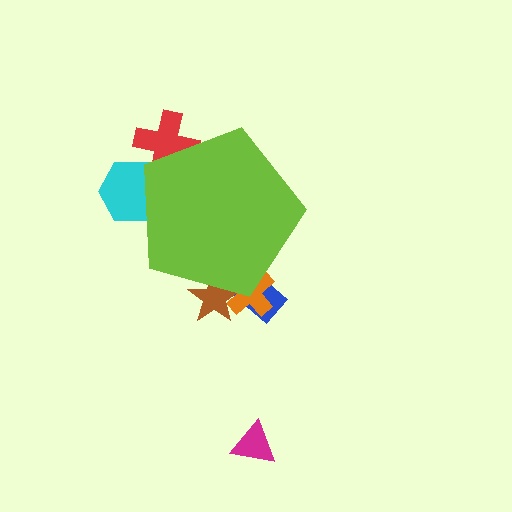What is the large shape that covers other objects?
A lime pentagon.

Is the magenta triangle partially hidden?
No, the magenta triangle is fully visible.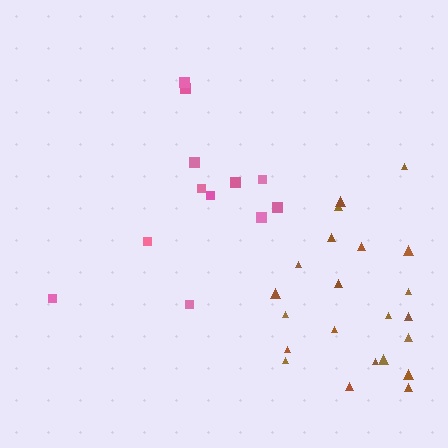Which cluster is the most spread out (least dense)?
Pink.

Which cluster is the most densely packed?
Brown.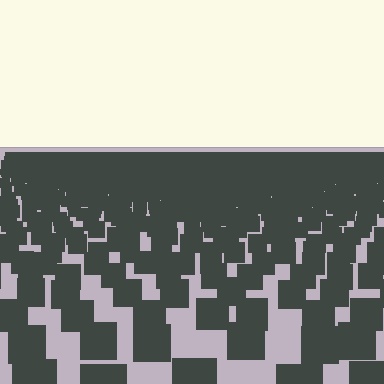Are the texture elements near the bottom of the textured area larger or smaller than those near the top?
Larger. Near the bottom, elements are closer to the viewer and appear at a bigger on-screen size.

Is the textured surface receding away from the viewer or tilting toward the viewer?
The surface is receding away from the viewer. Texture elements get smaller and denser toward the top.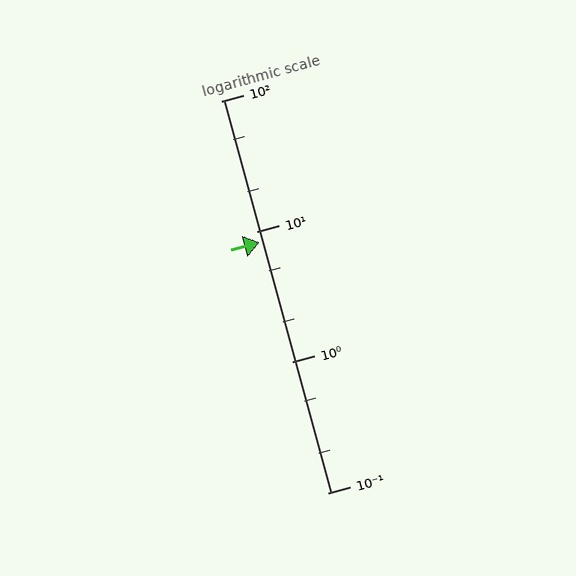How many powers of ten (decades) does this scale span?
The scale spans 3 decades, from 0.1 to 100.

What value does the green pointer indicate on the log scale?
The pointer indicates approximately 8.2.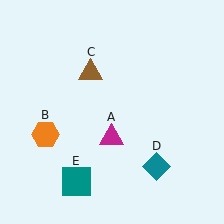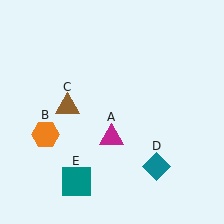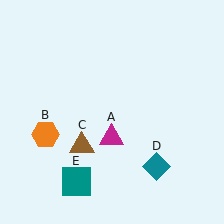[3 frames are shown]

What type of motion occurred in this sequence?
The brown triangle (object C) rotated counterclockwise around the center of the scene.